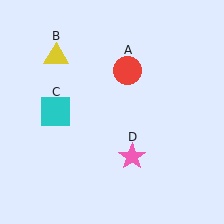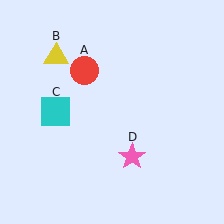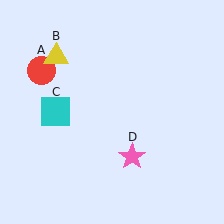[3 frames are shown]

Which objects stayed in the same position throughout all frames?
Yellow triangle (object B) and cyan square (object C) and pink star (object D) remained stationary.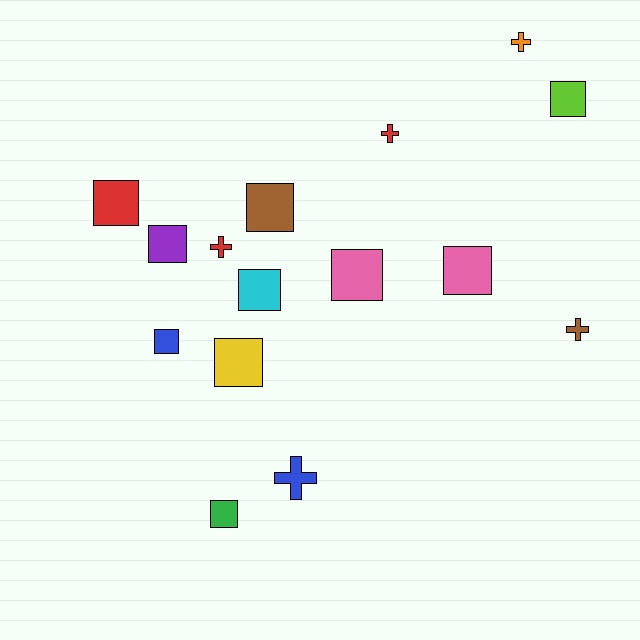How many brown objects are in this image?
There are 2 brown objects.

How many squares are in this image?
There are 10 squares.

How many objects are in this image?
There are 15 objects.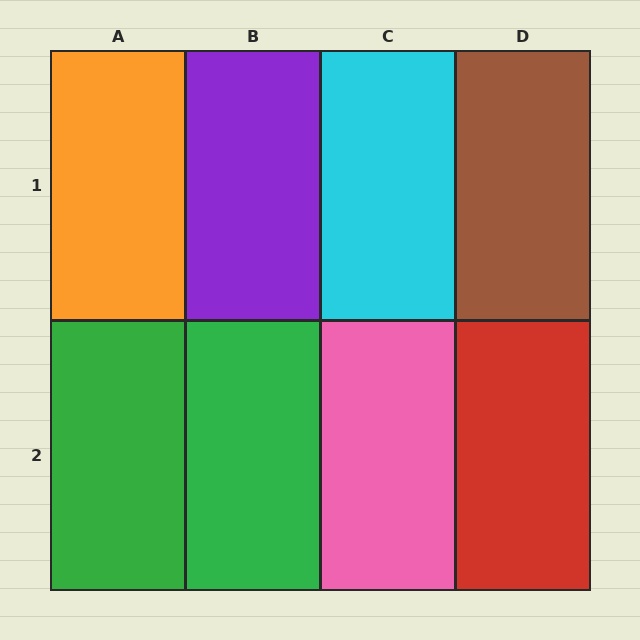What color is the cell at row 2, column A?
Green.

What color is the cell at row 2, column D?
Red.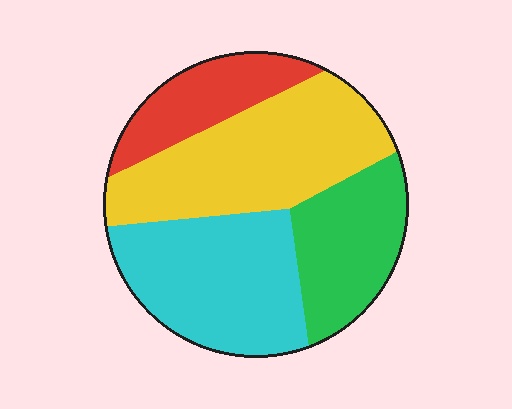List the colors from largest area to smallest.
From largest to smallest: yellow, cyan, green, red.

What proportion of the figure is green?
Green covers about 20% of the figure.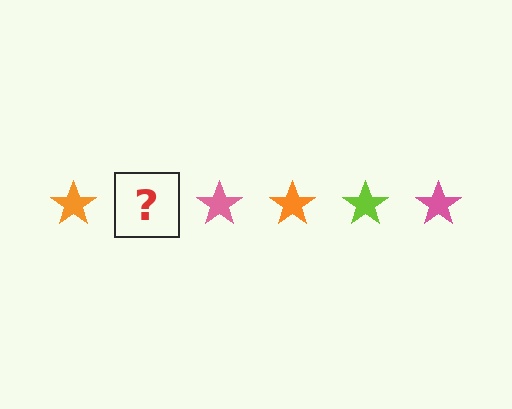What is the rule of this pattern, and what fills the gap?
The rule is that the pattern cycles through orange, lime, pink stars. The gap should be filled with a lime star.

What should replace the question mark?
The question mark should be replaced with a lime star.